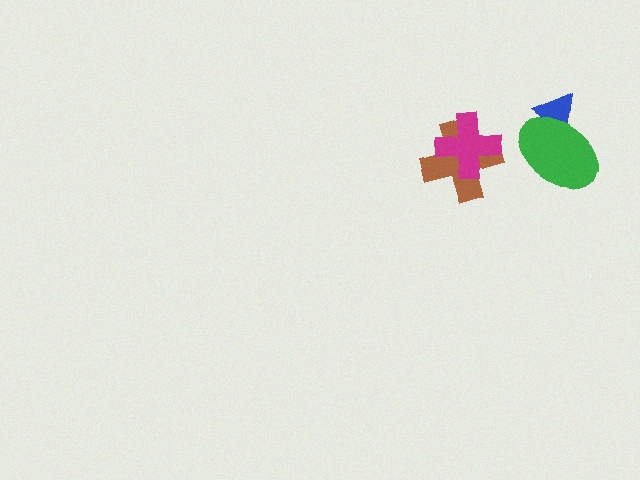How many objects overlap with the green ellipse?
1 object overlaps with the green ellipse.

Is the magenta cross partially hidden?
No, no other shape covers it.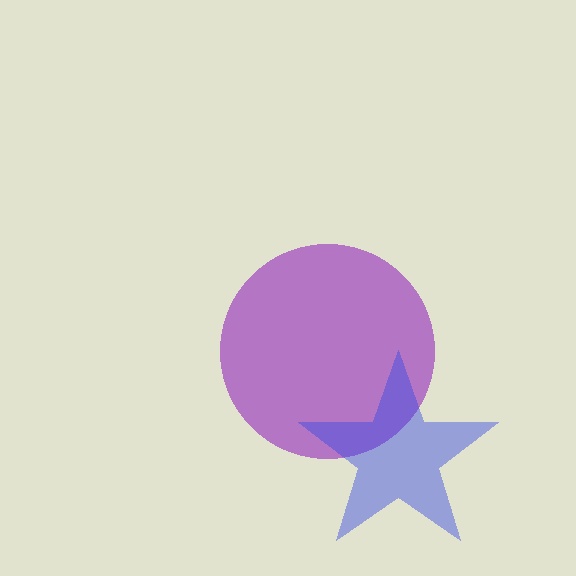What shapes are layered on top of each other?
The layered shapes are: a purple circle, a blue star.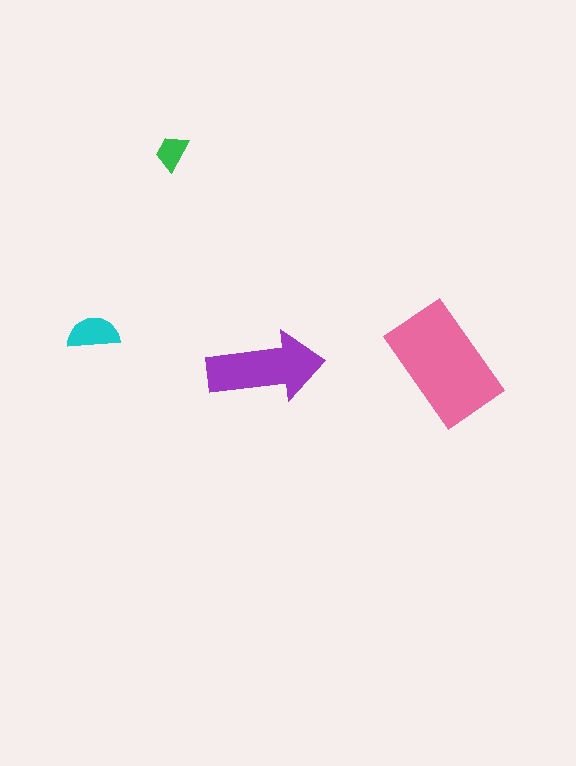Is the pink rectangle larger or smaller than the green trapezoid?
Larger.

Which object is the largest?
The pink rectangle.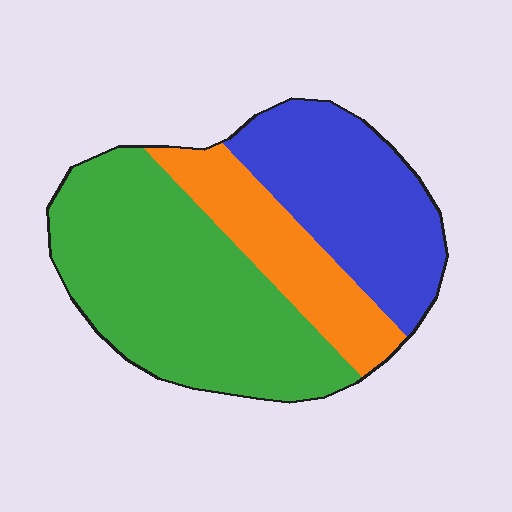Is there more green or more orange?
Green.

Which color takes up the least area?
Orange, at roughly 20%.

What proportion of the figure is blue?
Blue takes up between a sixth and a third of the figure.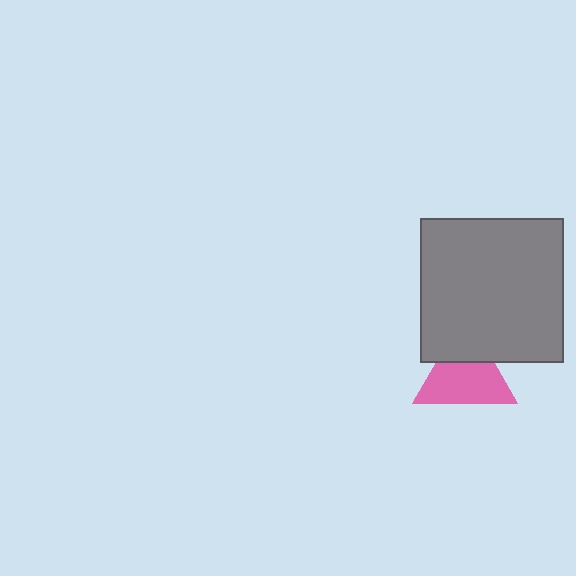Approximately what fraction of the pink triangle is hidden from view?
Roughly 32% of the pink triangle is hidden behind the gray square.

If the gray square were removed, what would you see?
You would see the complete pink triangle.